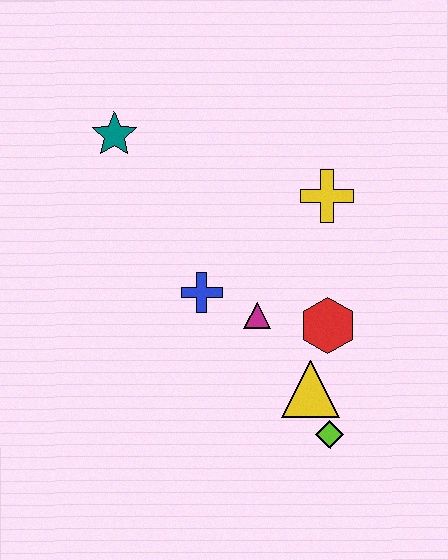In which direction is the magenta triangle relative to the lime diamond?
The magenta triangle is above the lime diamond.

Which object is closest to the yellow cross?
The red hexagon is closest to the yellow cross.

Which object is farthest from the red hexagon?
The teal star is farthest from the red hexagon.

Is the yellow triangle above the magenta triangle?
No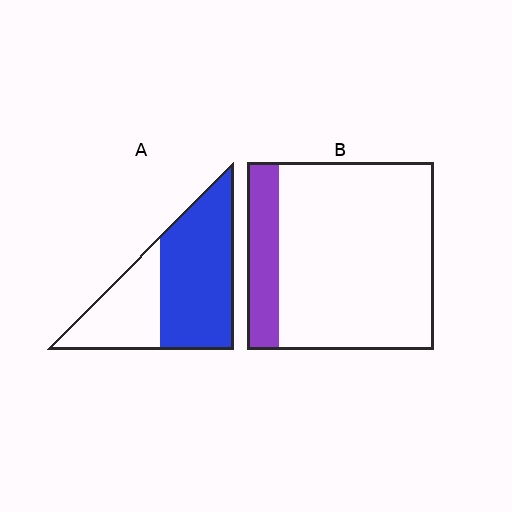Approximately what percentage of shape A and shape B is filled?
A is approximately 65% and B is approximately 15%.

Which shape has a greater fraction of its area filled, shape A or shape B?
Shape A.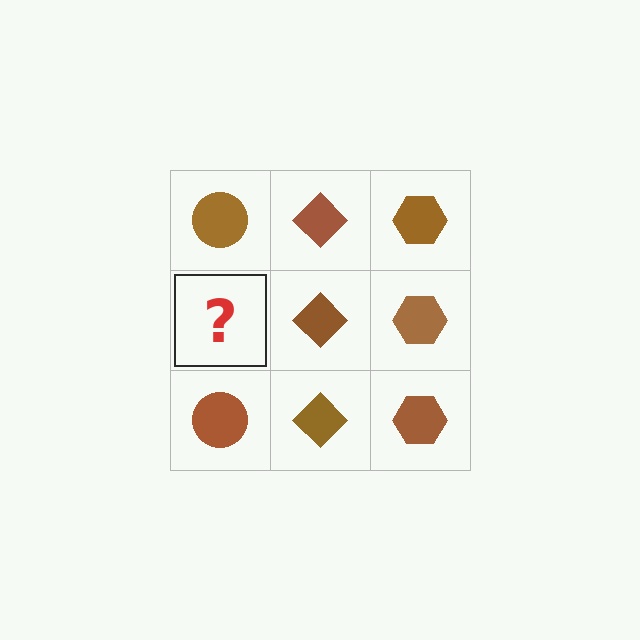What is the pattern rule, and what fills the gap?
The rule is that each column has a consistent shape. The gap should be filled with a brown circle.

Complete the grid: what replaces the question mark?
The question mark should be replaced with a brown circle.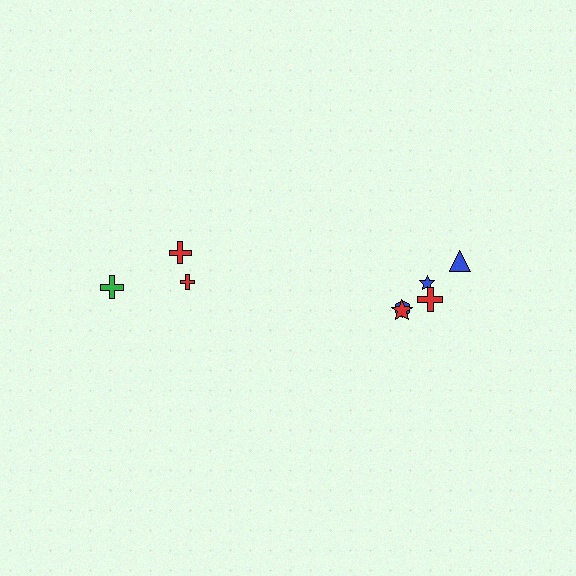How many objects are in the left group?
There are 3 objects.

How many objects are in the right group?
There are 5 objects.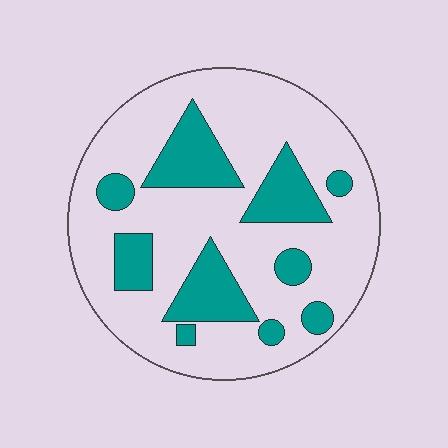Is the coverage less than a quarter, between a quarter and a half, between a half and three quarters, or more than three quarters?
Between a quarter and a half.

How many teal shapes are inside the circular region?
10.